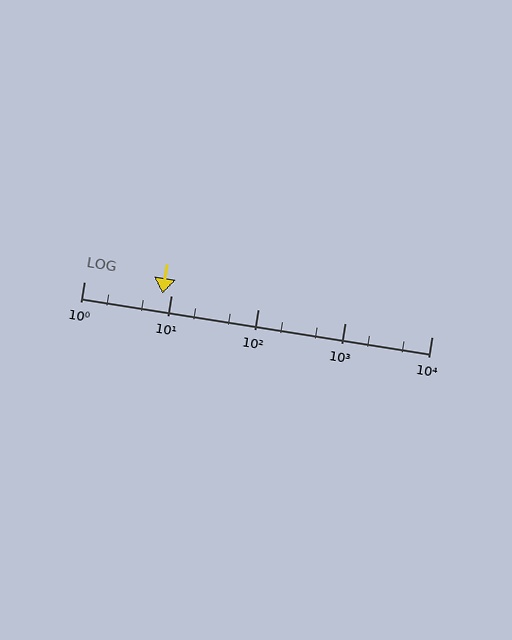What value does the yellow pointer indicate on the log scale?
The pointer indicates approximately 8.1.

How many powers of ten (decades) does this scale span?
The scale spans 4 decades, from 1 to 10000.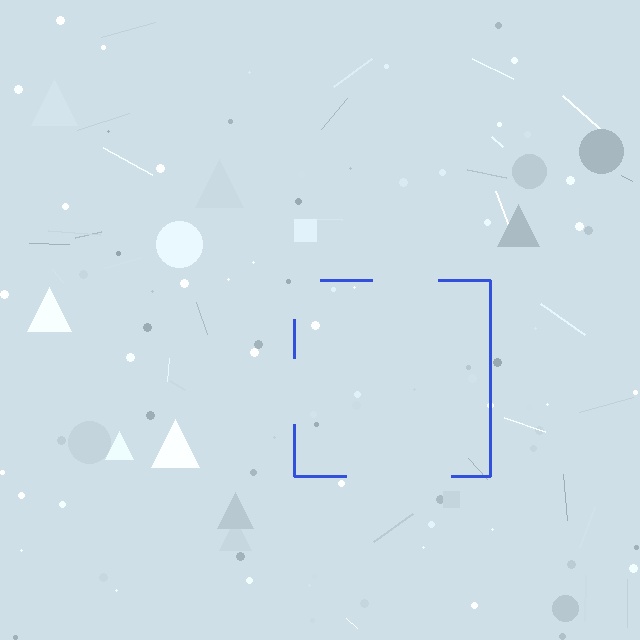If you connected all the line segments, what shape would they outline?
They would outline a square.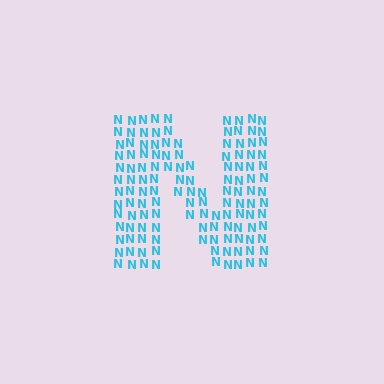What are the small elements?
The small elements are letter N's.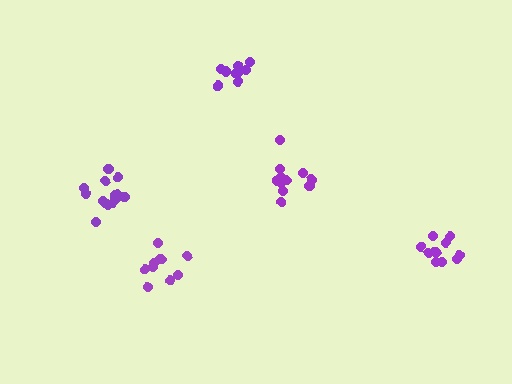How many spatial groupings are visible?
There are 5 spatial groupings.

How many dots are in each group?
Group 1: 9 dots, Group 2: 10 dots, Group 3: 14 dots, Group 4: 11 dots, Group 5: 11 dots (55 total).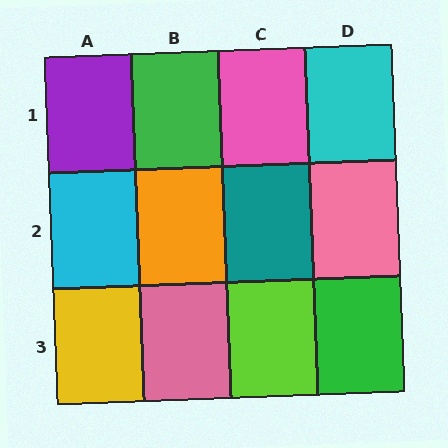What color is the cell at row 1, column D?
Cyan.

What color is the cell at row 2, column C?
Teal.